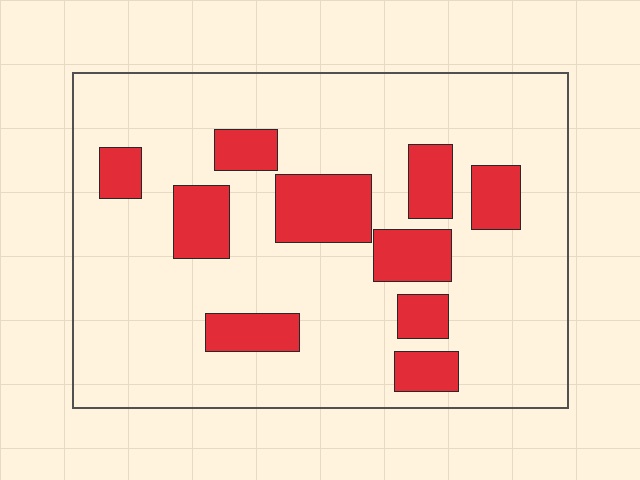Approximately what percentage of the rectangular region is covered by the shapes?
Approximately 20%.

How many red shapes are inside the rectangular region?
10.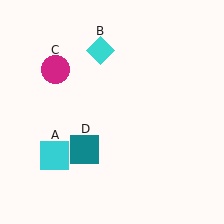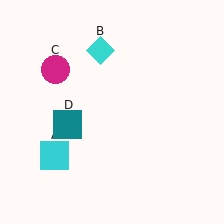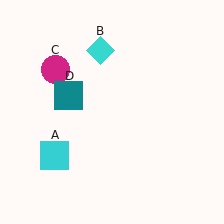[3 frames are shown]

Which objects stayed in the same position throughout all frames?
Cyan square (object A) and cyan diamond (object B) and magenta circle (object C) remained stationary.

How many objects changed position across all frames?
1 object changed position: teal square (object D).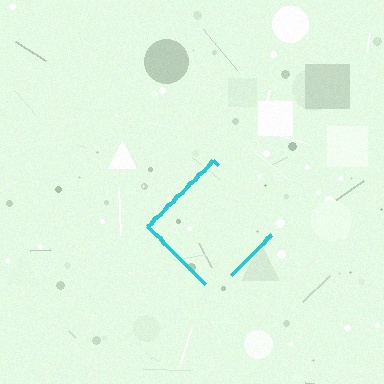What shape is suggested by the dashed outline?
The dashed outline suggests a diamond.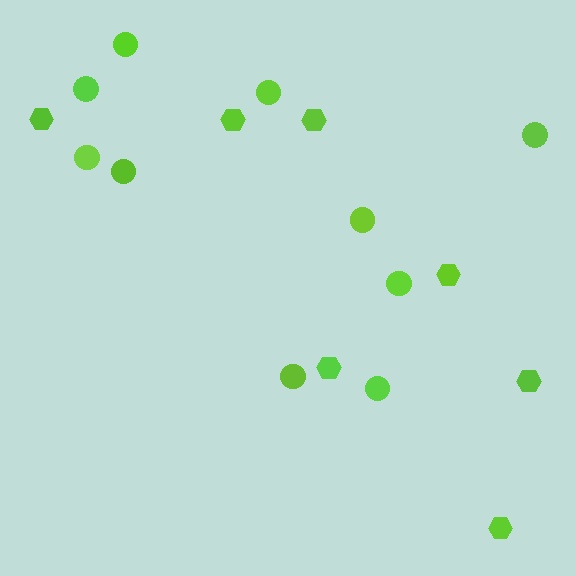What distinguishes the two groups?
There are 2 groups: one group of circles (10) and one group of hexagons (7).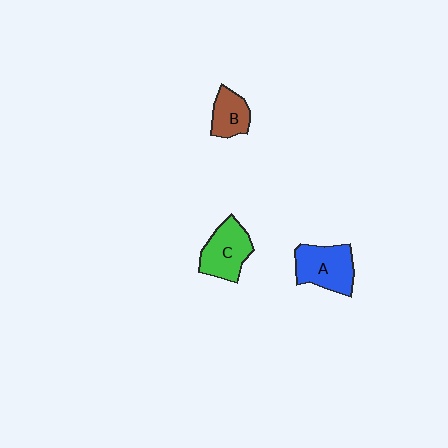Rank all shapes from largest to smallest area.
From largest to smallest: A (blue), C (green), B (brown).